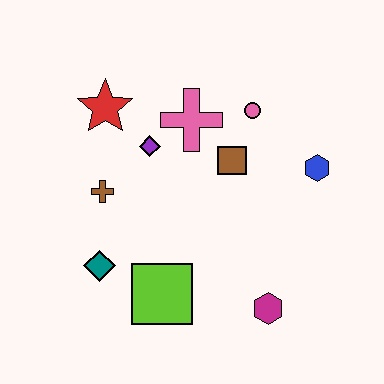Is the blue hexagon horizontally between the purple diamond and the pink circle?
No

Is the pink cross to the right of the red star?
Yes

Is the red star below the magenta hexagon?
No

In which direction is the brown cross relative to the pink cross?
The brown cross is to the left of the pink cross.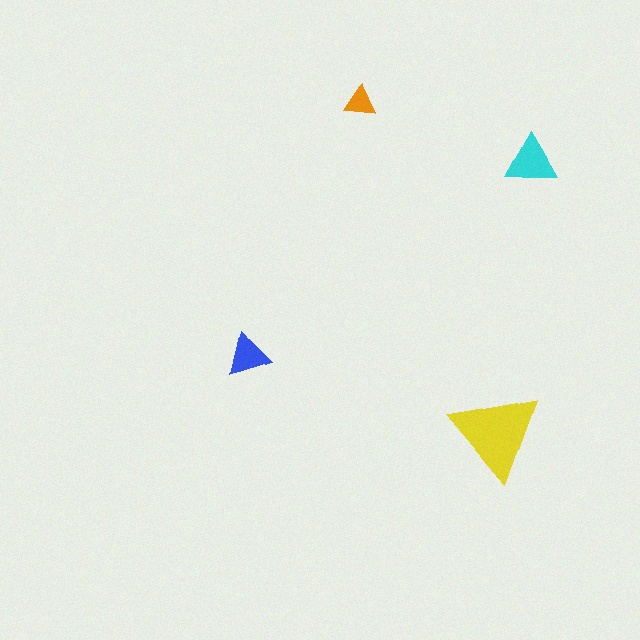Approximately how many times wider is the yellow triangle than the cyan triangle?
About 1.5 times wider.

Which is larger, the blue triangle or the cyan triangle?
The cyan one.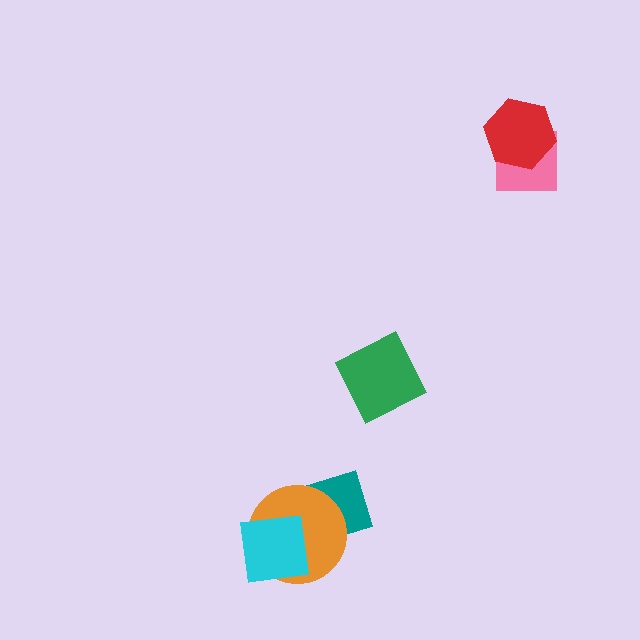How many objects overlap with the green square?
0 objects overlap with the green square.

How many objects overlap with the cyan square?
1 object overlaps with the cyan square.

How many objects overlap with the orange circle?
2 objects overlap with the orange circle.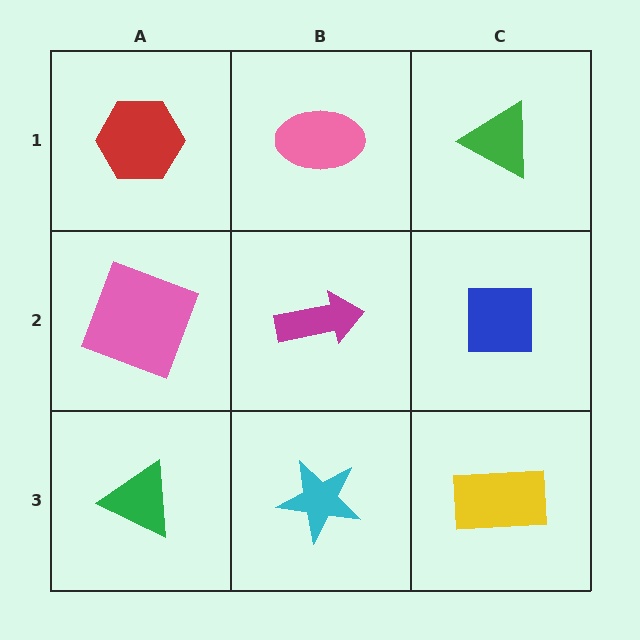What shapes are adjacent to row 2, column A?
A red hexagon (row 1, column A), a green triangle (row 3, column A), a magenta arrow (row 2, column B).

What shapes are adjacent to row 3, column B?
A magenta arrow (row 2, column B), a green triangle (row 3, column A), a yellow rectangle (row 3, column C).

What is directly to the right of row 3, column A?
A cyan star.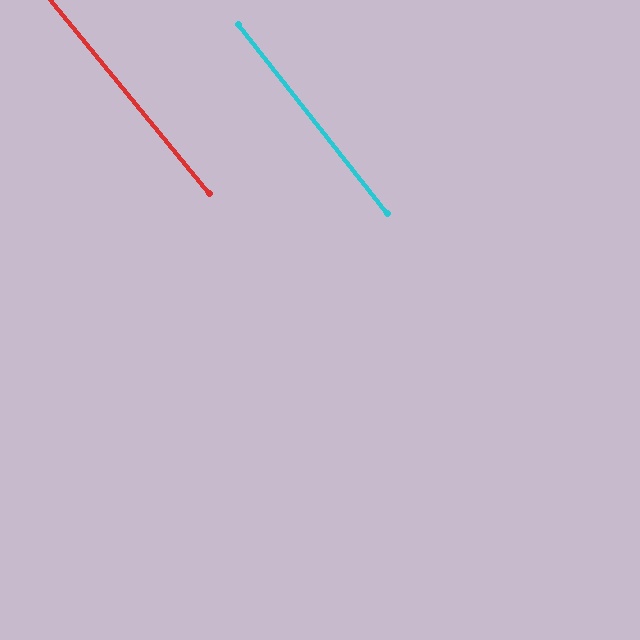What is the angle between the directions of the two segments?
Approximately 1 degree.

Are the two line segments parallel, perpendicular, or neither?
Parallel — their directions differ by only 0.9°.